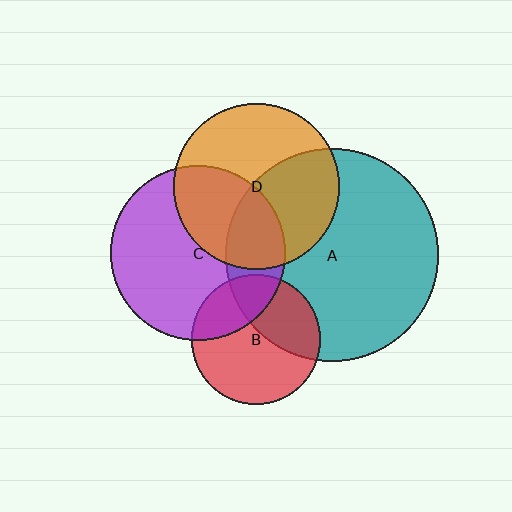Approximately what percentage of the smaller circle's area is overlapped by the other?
Approximately 30%.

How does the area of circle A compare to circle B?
Approximately 2.7 times.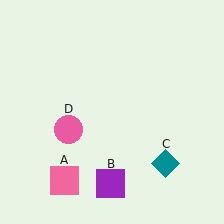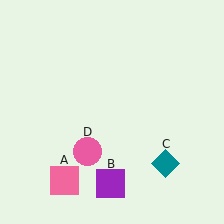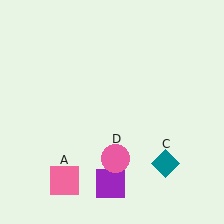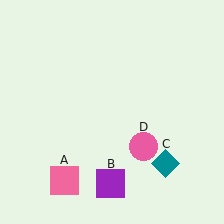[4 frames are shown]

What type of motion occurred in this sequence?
The pink circle (object D) rotated counterclockwise around the center of the scene.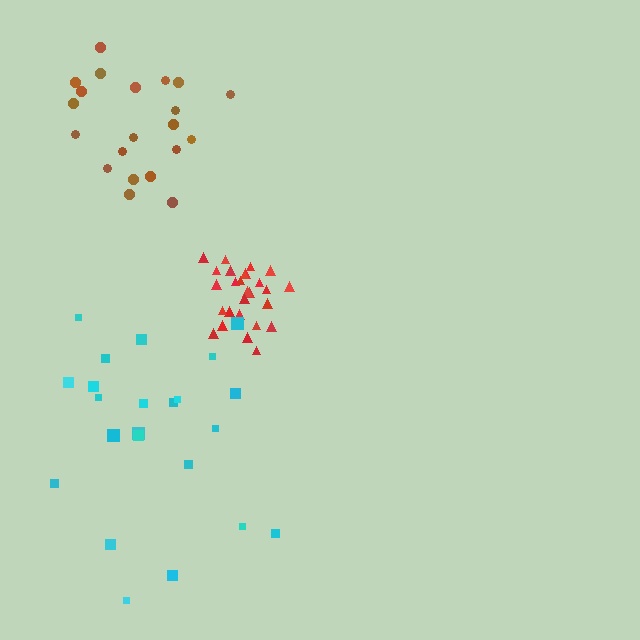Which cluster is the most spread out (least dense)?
Cyan.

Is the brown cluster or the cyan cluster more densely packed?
Brown.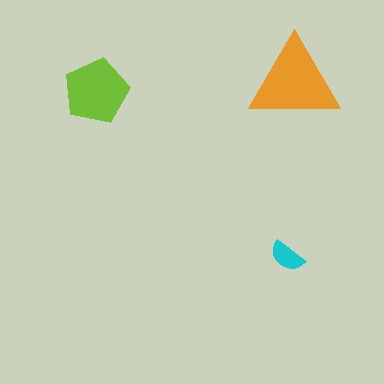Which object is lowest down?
The cyan semicircle is bottommost.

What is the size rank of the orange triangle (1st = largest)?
1st.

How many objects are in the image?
There are 3 objects in the image.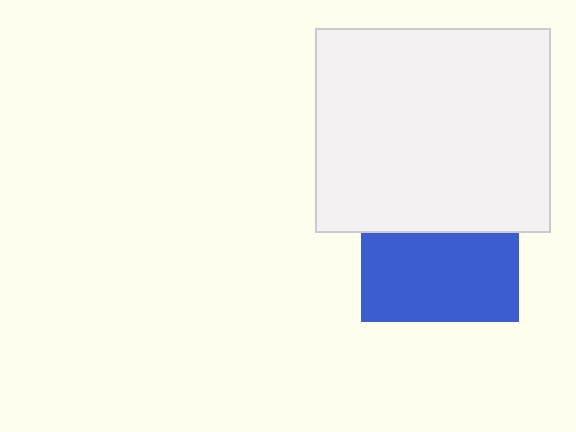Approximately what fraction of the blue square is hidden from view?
Roughly 44% of the blue square is hidden behind the white rectangle.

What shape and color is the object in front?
The object in front is a white rectangle.